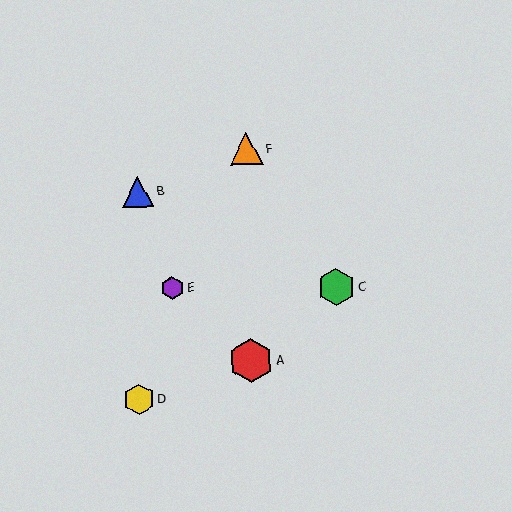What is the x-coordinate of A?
Object A is at x≈251.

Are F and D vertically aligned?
No, F is at x≈246 and D is at x≈139.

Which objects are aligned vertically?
Objects A, F are aligned vertically.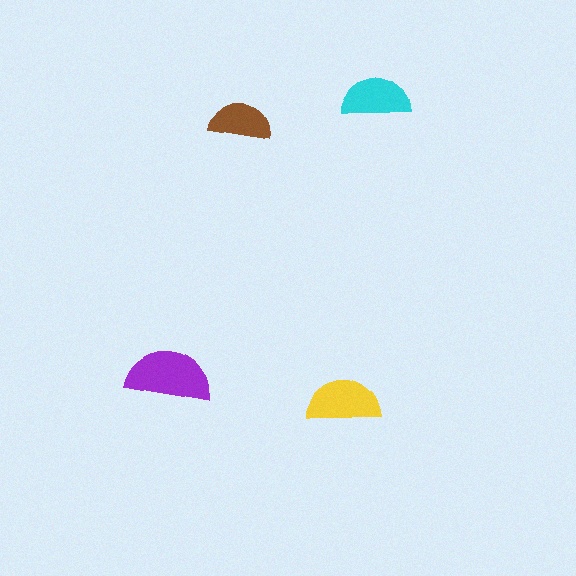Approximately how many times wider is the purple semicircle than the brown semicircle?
About 1.5 times wider.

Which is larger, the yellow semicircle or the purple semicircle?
The purple one.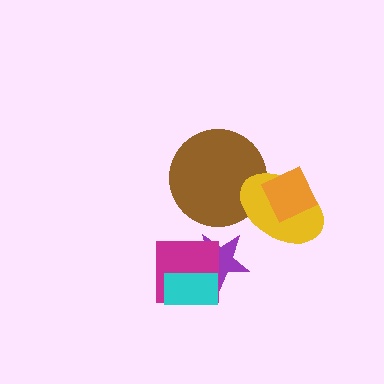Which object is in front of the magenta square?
The cyan rectangle is in front of the magenta square.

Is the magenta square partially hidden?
Yes, it is partially covered by another shape.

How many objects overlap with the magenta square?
2 objects overlap with the magenta square.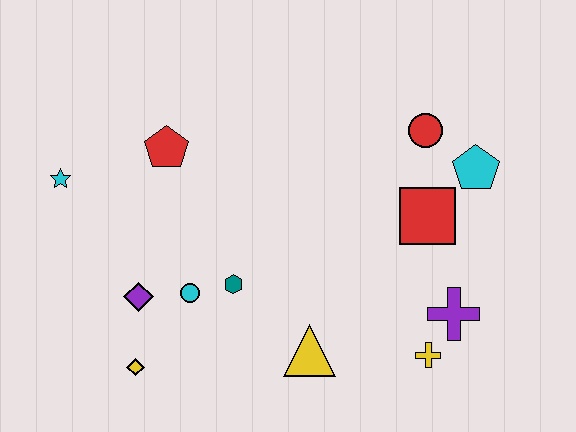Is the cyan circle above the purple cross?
Yes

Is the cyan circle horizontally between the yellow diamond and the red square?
Yes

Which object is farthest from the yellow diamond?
The cyan pentagon is farthest from the yellow diamond.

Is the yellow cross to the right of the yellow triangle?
Yes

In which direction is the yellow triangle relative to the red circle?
The yellow triangle is below the red circle.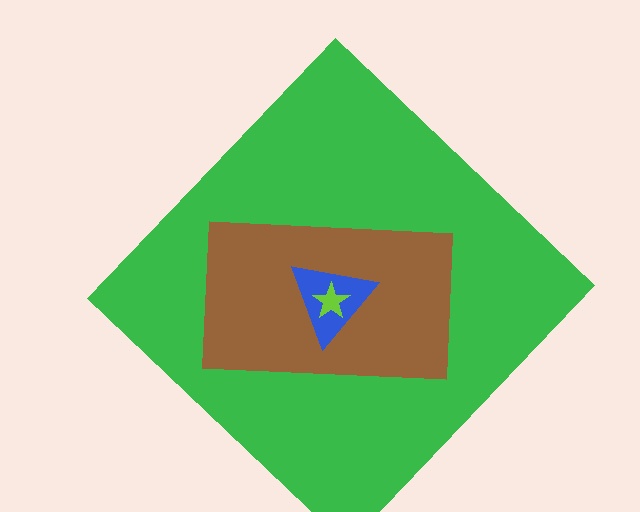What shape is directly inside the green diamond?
The brown rectangle.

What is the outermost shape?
The green diamond.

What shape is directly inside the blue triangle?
The lime star.